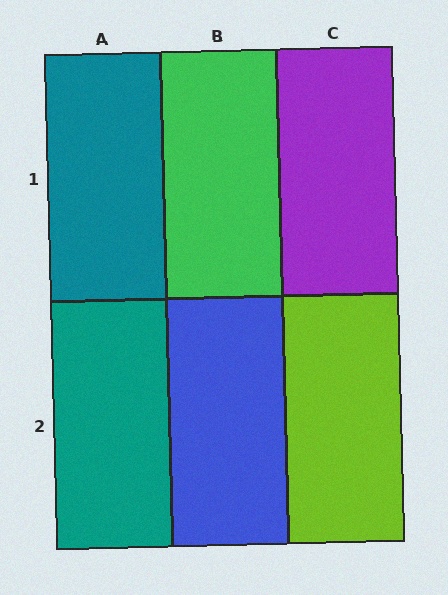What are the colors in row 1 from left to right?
Teal, green, purple.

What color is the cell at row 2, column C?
Lime.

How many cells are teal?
2 cells are teal.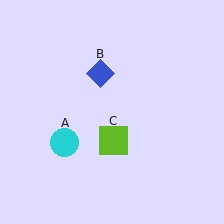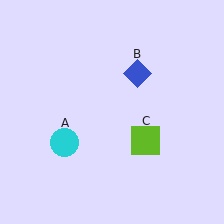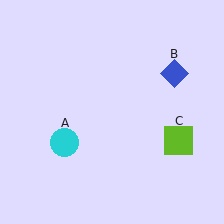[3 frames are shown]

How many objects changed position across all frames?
2 objects changed position: blue diamond (object B), lime square (object C).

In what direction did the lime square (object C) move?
The lime square (object C) moved right.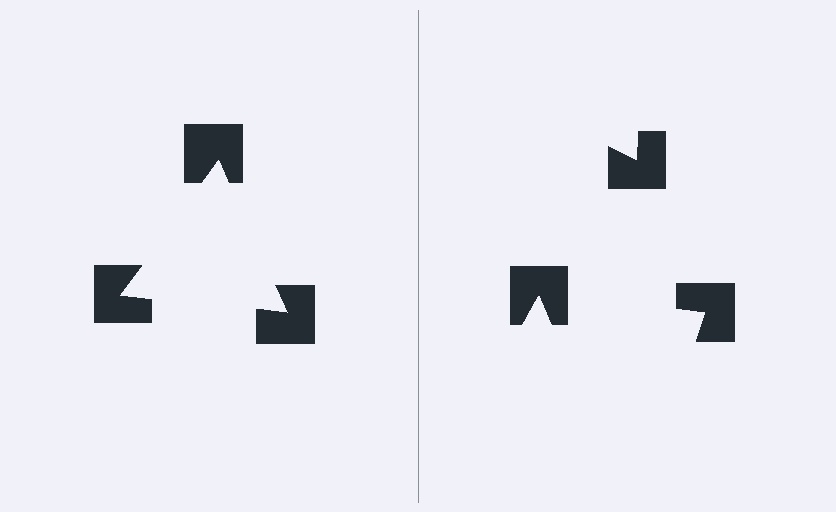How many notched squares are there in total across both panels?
6 — 3 on each side.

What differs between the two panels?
The notched squares are positioned identically on both sides; only the wedge orientations differ. On the left they align to a triangle; on the right they are misaligned.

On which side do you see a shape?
An illusory triangle appears on the left side. On the right side the wedge cuts are rotated, so no coherent shape forms.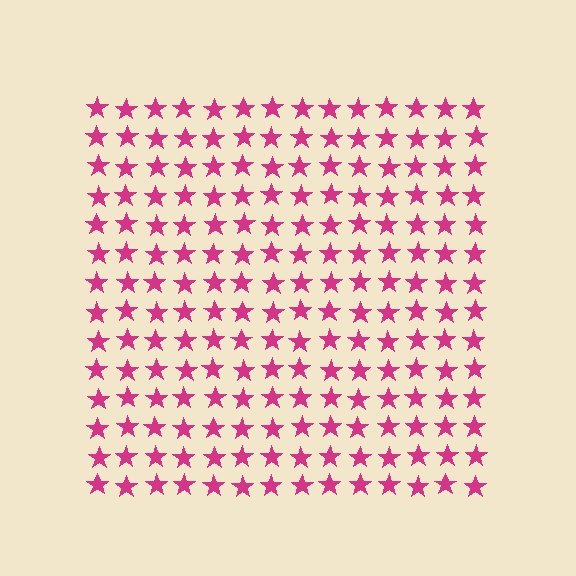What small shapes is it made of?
It is made of small stars.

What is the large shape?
The large shape is a square.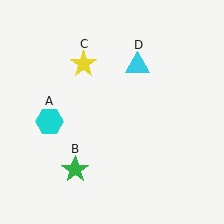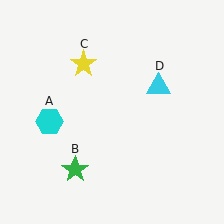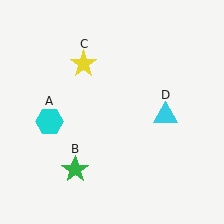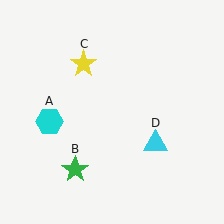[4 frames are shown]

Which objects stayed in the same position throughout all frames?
Cyan hexagon (object A) and green star (object B) and yellow star (object C) remained stationary.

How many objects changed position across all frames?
1 object changed position: cyan triangle (object D).